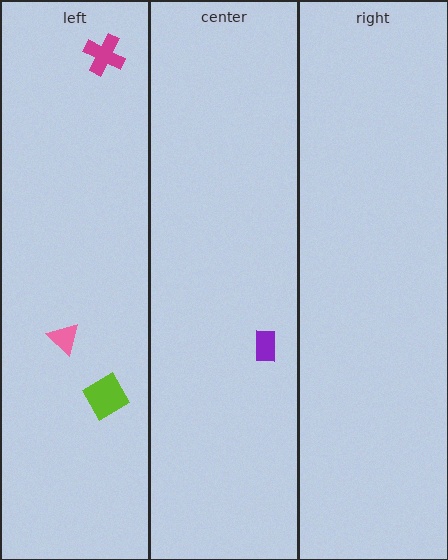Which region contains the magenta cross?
The left region.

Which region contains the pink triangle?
The left region.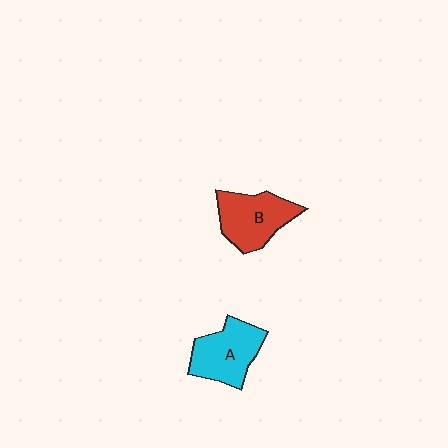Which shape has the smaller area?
Shape A (cyan).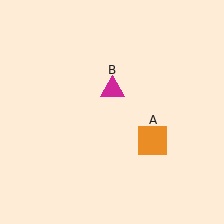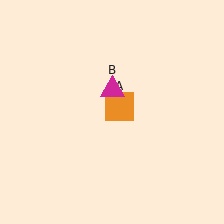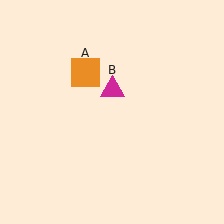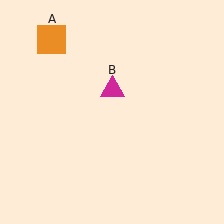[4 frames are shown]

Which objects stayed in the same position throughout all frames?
Magenta triangle (object B) remained stationary.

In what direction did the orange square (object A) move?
The orange square (object A) moved up and to the left.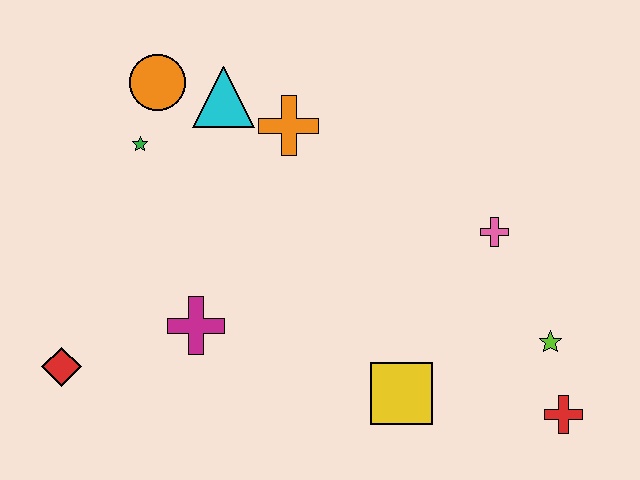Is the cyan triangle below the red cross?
No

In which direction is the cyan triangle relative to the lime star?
The cyan triangle is to the left of the lime star.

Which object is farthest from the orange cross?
The red cross is farthest from the orange cross.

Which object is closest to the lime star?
The red cross is closest to the lime star.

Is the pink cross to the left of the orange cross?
No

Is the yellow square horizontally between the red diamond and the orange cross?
No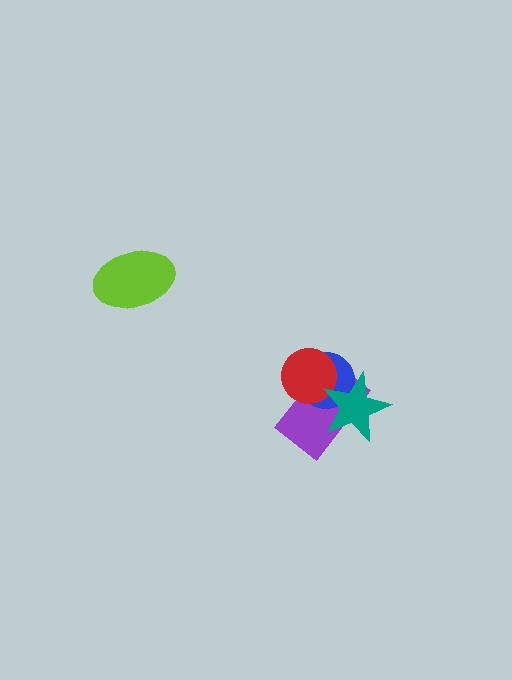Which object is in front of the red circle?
The teal star is in front of the red circle.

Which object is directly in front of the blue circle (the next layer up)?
The red circle is directly in front of the blue circle.